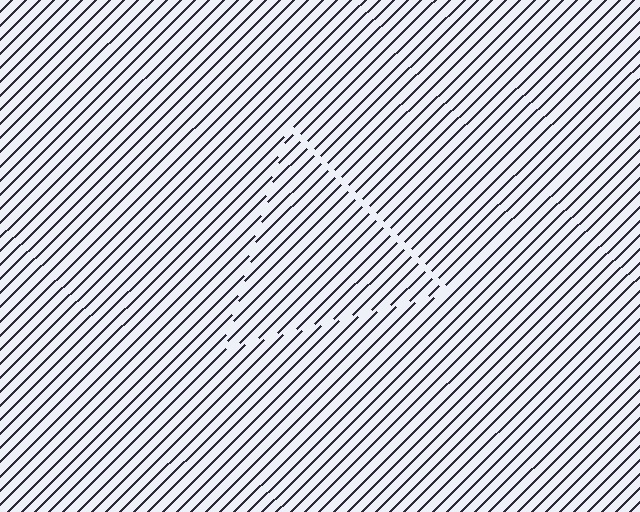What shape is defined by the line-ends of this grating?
An illusory triangle. The interior of the shape contains the same grating, shifted by half a period — the contour is defined by the phase discontinuity where line-ends from the inner and outer gratings abut.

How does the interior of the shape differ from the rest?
The interior of the shape contains the same grating, shifted by half a period — the contour is defined by the phase discontinuity where line-ends from the inner and outer gratings abut.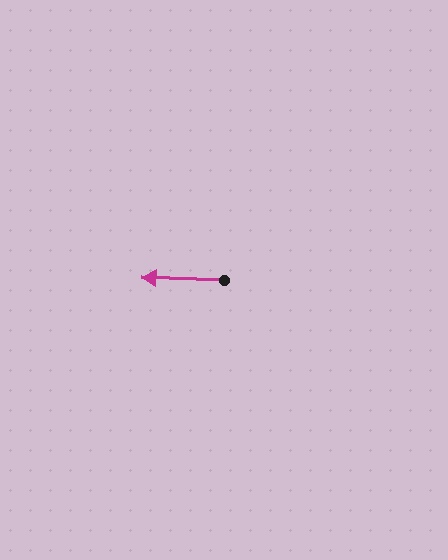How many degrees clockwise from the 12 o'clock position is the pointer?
Approximately 272 degrees.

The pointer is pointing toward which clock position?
Roughly 9 o'clock.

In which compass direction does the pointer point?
West.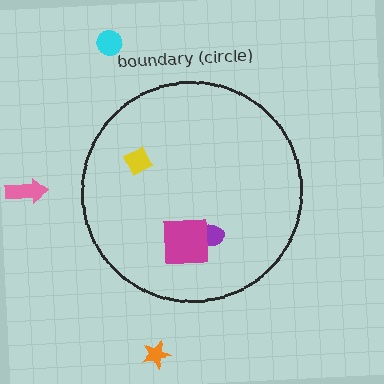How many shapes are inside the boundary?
3 inside, 3 outside.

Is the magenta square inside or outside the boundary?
Inside.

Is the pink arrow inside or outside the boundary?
Outside.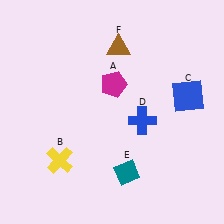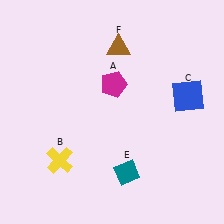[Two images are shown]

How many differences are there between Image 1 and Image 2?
There is 1 difference between the two images.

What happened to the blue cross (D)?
The blue cross (D) was removed in Image 2. It was in the bottom-right area of Image 1.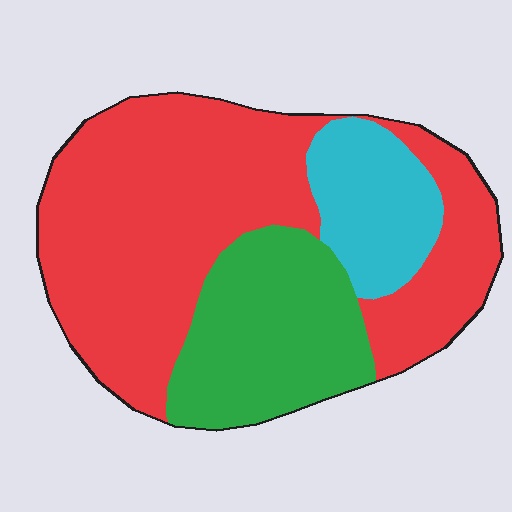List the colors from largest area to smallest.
From largest to smallest: red, green, cyan.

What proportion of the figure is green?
Green covers 25% of the figure.